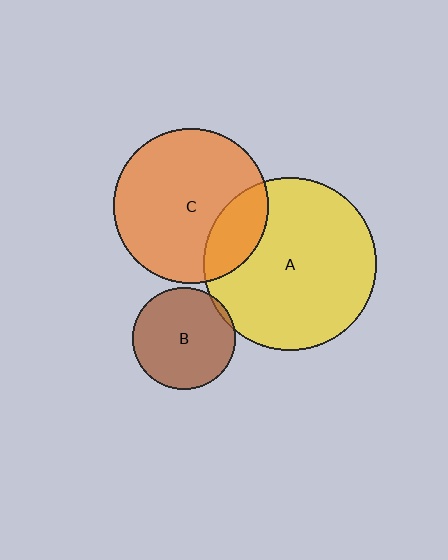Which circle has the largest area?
Circle A (yellow).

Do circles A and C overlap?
Yes.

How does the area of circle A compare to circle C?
Approximately 1.2 times.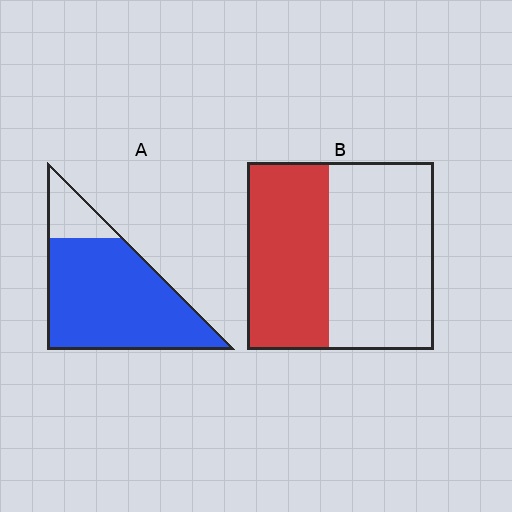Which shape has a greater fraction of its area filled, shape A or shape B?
Shape A.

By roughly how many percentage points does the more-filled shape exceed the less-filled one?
By roughly 40 percentage points (A over B).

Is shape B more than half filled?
No.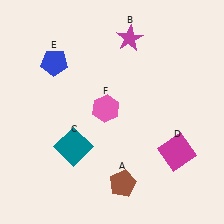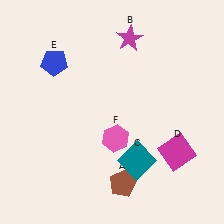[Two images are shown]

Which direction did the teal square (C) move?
The teal square (C) moved right.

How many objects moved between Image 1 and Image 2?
2 objects moved between the two images.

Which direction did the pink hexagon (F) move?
The pink hexagon (F) moved down.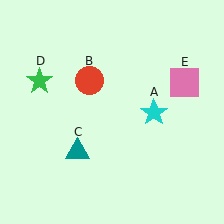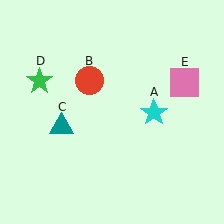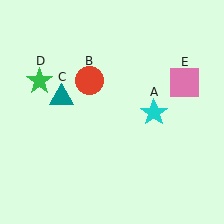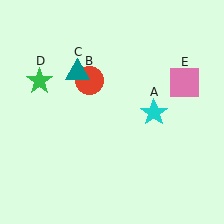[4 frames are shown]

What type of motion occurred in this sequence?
The teal triangle (object C) rotated clockwise around the center of the scene.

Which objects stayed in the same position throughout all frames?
Cyan star (object A) and red circle (object B) and green star (object D) and pink square (object E) remained stationary.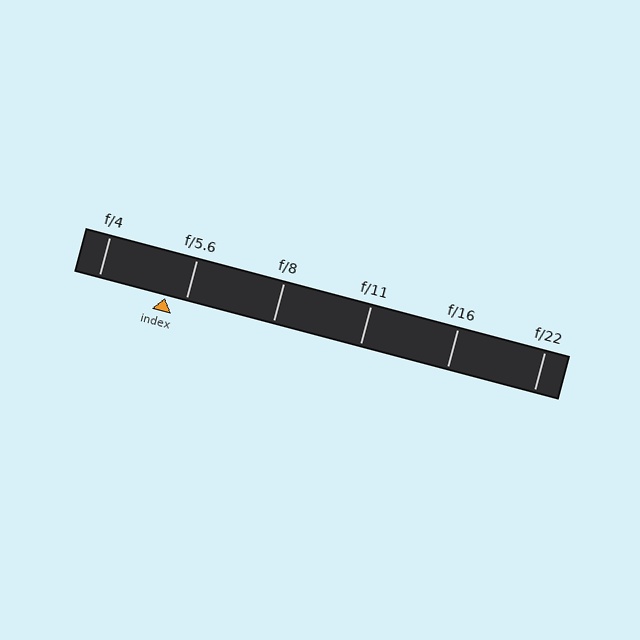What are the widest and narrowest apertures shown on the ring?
The widest aperture shown is f/4 and the narrowest is f/22.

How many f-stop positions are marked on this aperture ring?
There are 6 f-stop positions marked.